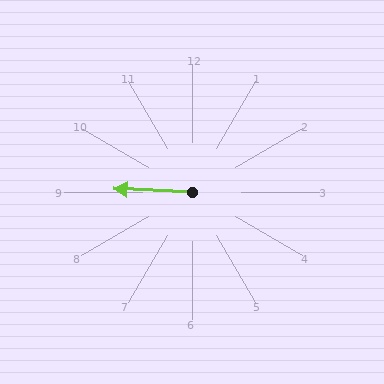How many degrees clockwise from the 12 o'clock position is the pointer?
Approximately 272 degrees.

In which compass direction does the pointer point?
West.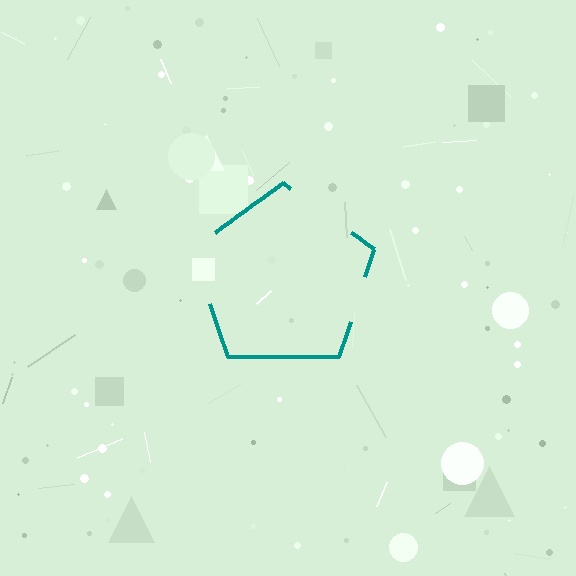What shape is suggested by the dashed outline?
The dashed outline suggests a pentagon.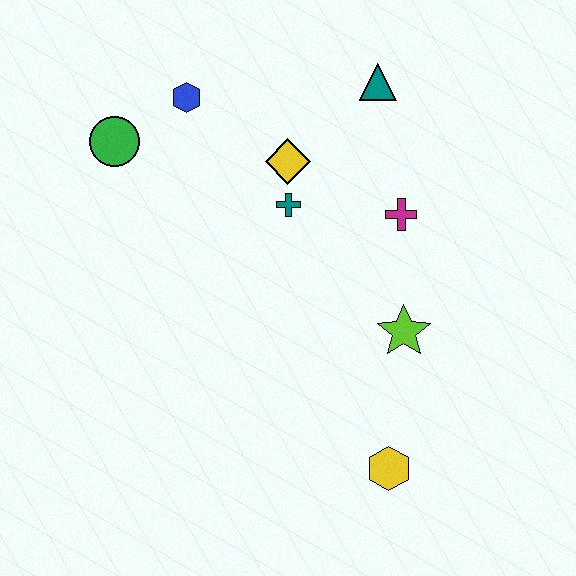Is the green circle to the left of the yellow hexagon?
Yes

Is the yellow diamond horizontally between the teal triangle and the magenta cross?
No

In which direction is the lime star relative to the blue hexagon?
The lime star is below the blue hexagon.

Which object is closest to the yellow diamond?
The teal cross is closest to the yellow diamond.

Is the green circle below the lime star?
No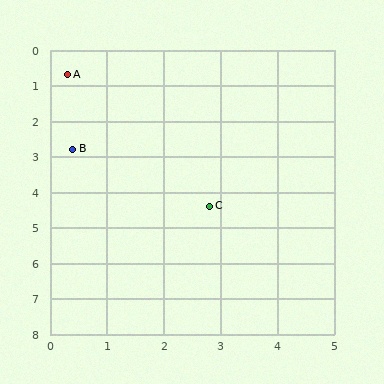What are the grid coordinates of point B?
Point B is at approximately (0.4, 2.8).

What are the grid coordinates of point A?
Point A is at approximately (0.3, 0.7).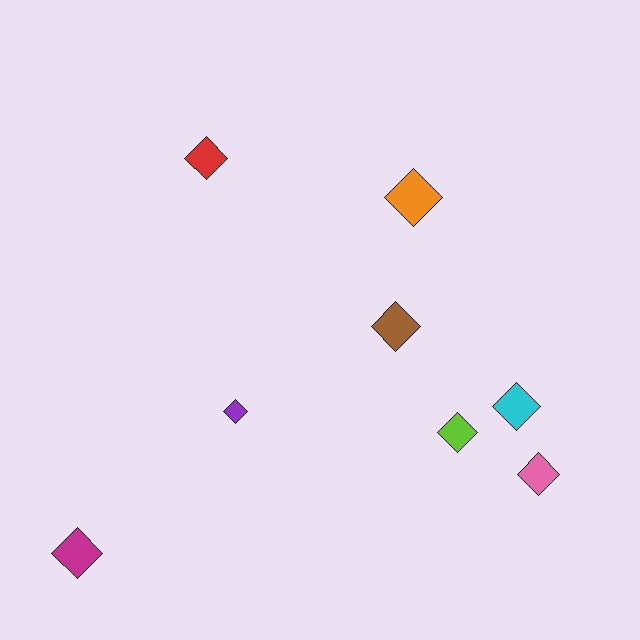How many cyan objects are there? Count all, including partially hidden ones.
There is 1 cyan object.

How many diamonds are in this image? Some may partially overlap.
There are 8 diamonds.